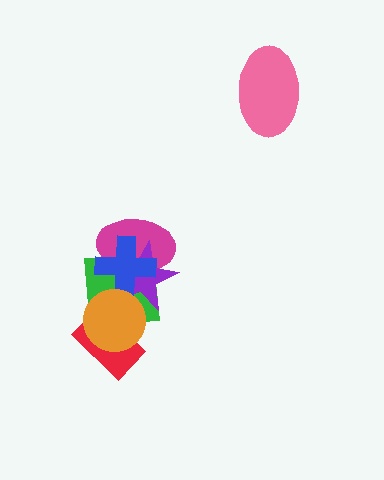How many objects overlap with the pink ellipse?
0 objects overlap with the pink ellipse.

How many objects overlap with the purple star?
4 objects overlap with the purple star.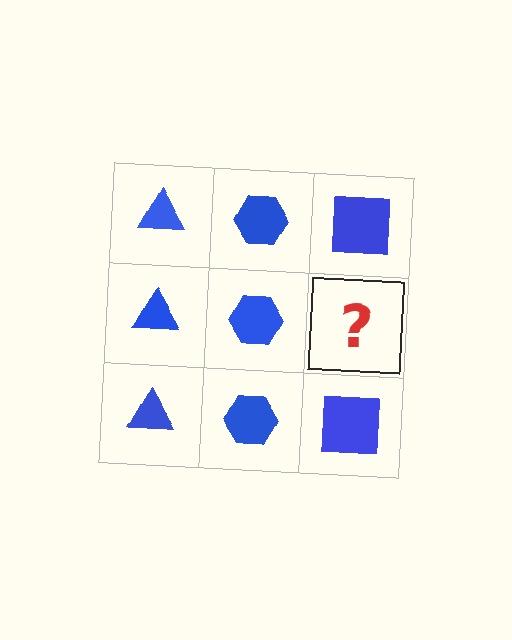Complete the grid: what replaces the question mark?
The question mark should be replaced with a blue square.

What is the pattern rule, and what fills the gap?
The rule is that each column has a consistent shape. The gap should be filled with a blue square.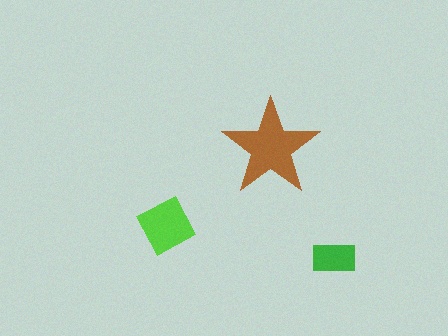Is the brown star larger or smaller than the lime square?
Larger.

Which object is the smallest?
The green rectangle.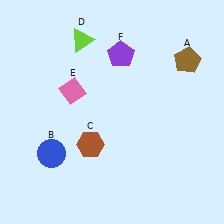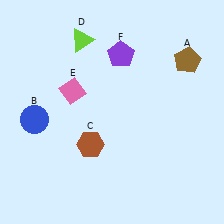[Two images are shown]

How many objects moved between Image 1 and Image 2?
1 object moved between the two images.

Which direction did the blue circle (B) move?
The blue circle (B) moved up.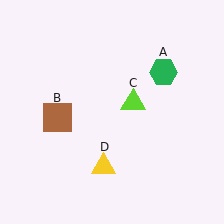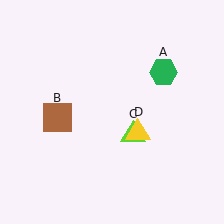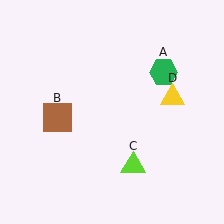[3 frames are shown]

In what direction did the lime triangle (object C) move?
The lime triangle (object C) moved down.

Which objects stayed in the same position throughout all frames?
Green hexagon (object A) and brown square (object B) remained stationary.